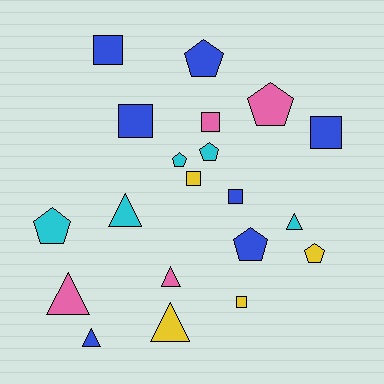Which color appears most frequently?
Blue, with 7 objects.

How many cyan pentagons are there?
There are 3 cyan pentagons.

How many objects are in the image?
There are 20 objects.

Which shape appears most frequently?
Square, with 7 objects.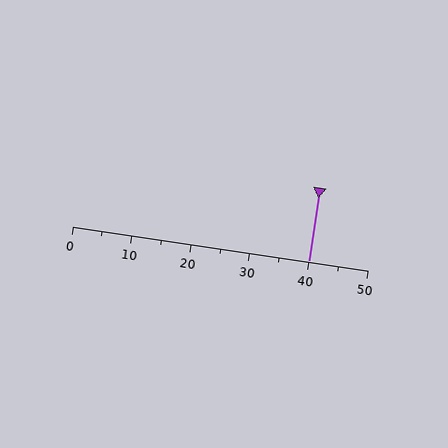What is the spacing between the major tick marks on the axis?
The major ticks are spaced 10 apart.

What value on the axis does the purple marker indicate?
The marker indicates approximately 40.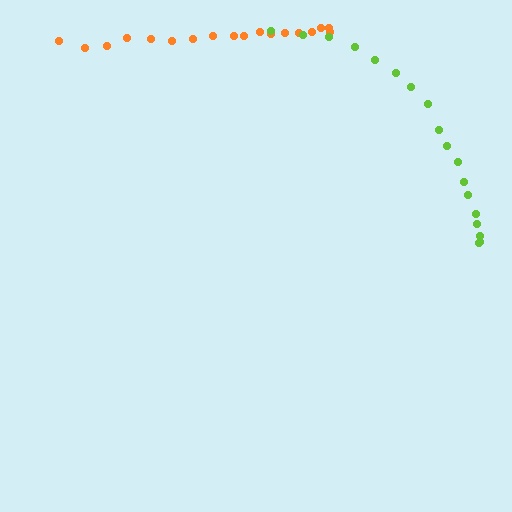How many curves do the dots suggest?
There are 2 distinct paths.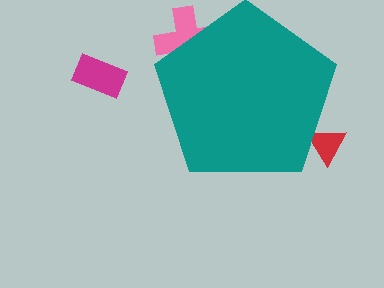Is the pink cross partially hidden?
Yes, the pink cross is partially hidden behind the teal pentagon.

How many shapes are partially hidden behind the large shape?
2 shapes are partially hidden.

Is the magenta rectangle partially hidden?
No, the magenta rectangle is fully visible.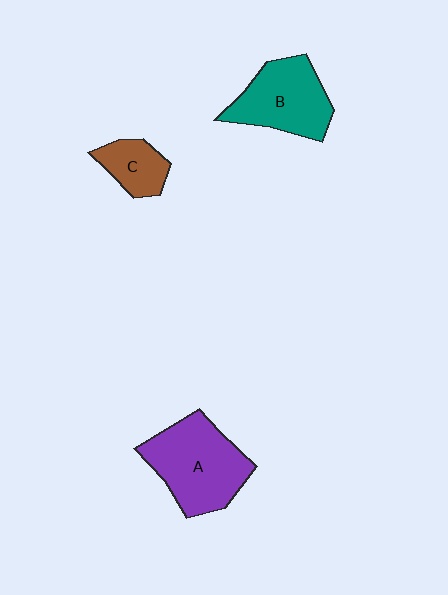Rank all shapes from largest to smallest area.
From largest to smallest: A (purple), B (teal), C (brown).